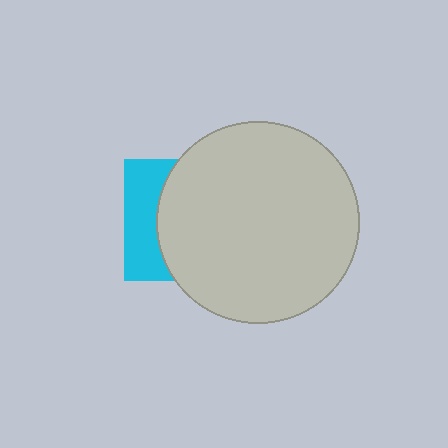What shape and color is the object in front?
The object in front is a light gray circle.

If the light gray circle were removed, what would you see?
You would see the complete cyan square.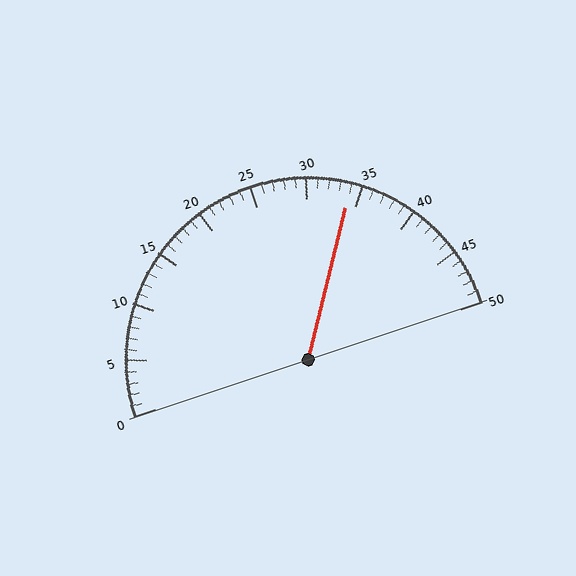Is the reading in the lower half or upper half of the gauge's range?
The reading is in the upper half of the range (0 to 50).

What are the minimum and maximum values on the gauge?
The gauge ranges from 0 to 50.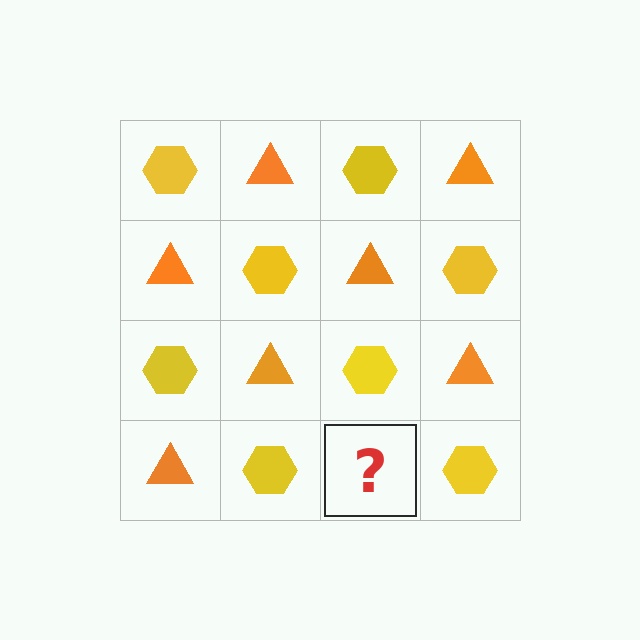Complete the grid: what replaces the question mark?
The question mark should be replaced with an orange triangle.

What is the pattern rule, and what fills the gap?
The rule is that it alternates yellow hexagon and orange triangle in a checkerboard pattern. The gap should be filled with an orange triangle.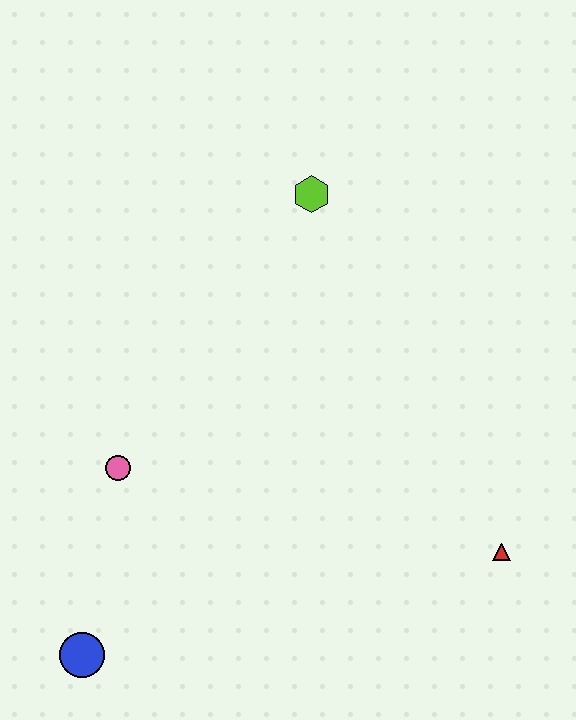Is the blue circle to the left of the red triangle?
Yes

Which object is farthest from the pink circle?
The red triangle is farthest from the pink circle.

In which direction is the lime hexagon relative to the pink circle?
The lime hexagon is above the pink circle.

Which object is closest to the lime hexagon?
The pink circle is closest to the lime hexagon.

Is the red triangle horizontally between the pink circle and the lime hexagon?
No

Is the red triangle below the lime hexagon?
Yes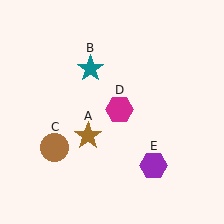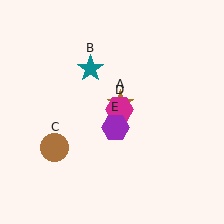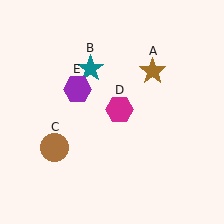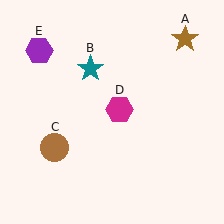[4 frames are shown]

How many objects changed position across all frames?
2 objects changed position: brown star (object A), purple hexagon (object E).